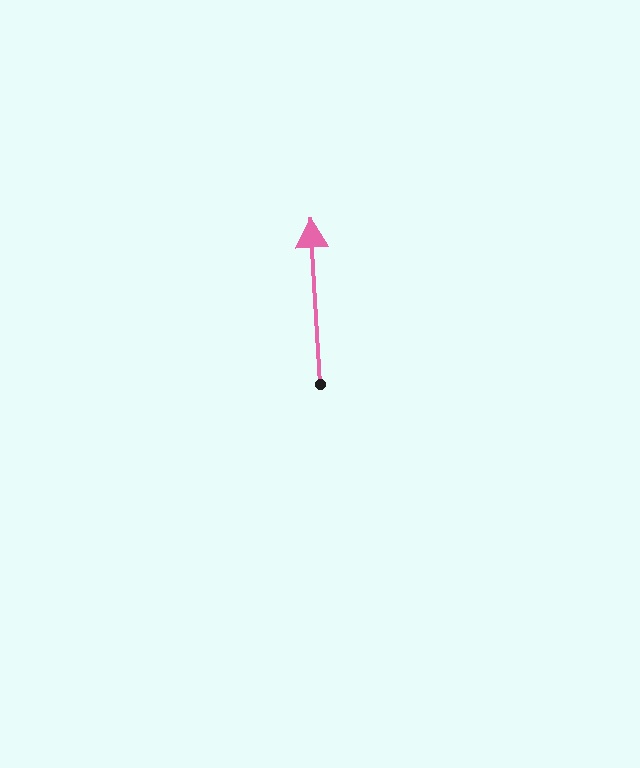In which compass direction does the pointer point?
North.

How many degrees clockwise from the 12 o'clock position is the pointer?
Approximately 357 degrees.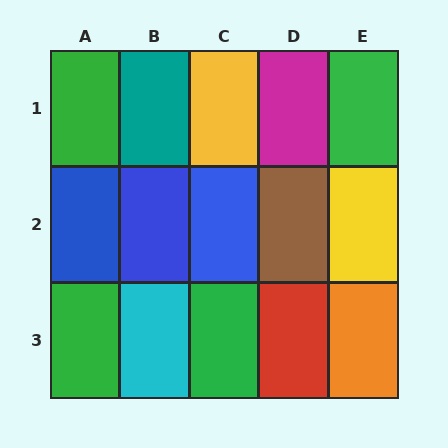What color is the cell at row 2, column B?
Blue.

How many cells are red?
1 cell is red.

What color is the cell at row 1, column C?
Yellow.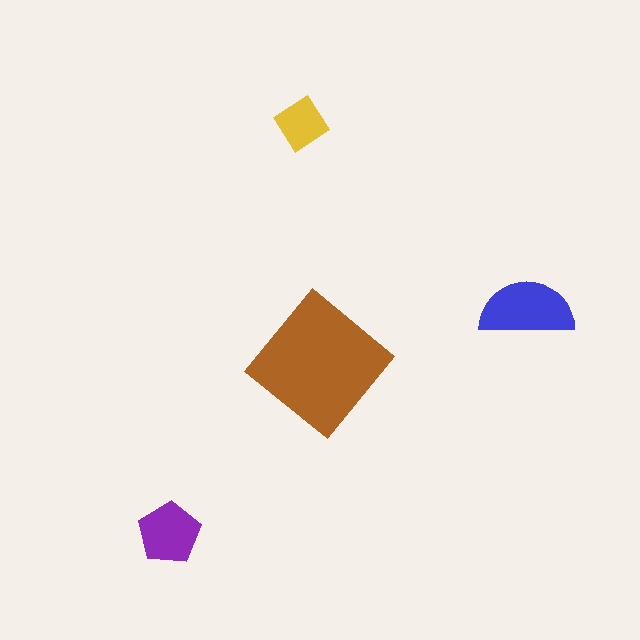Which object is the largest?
The brown diamond.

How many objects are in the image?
There are 4 objects in the image.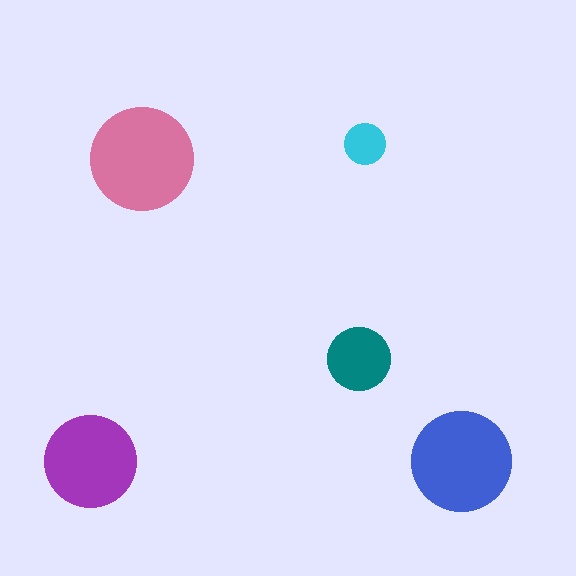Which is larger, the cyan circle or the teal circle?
The teal one.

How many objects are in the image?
There are 5 objects in the image.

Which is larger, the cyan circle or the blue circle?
The blue one.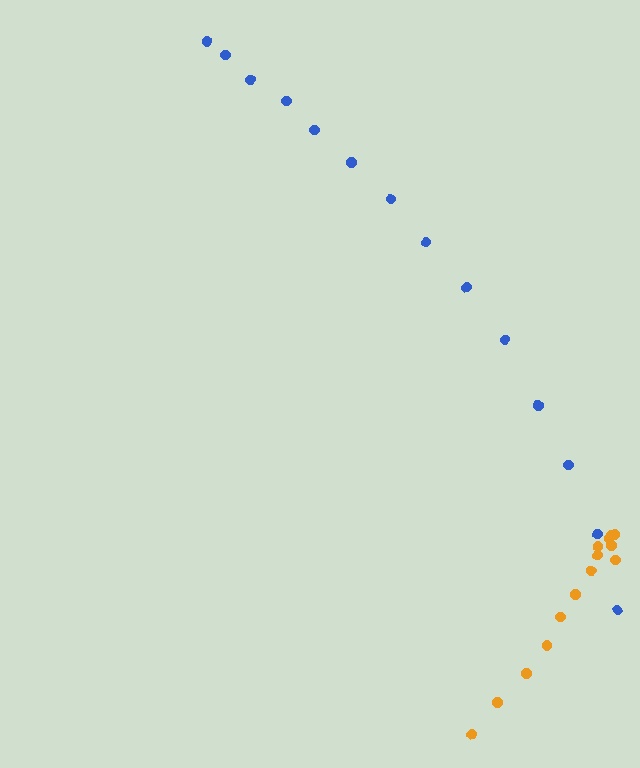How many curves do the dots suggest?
There are 2 distinct paths.